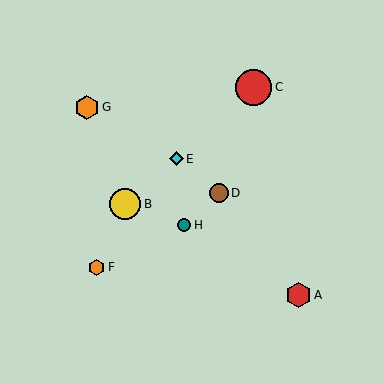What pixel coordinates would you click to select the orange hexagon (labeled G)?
Click at (87, 107) to select the orange hexagon G.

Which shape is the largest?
The red circle (labeled C) is the largest.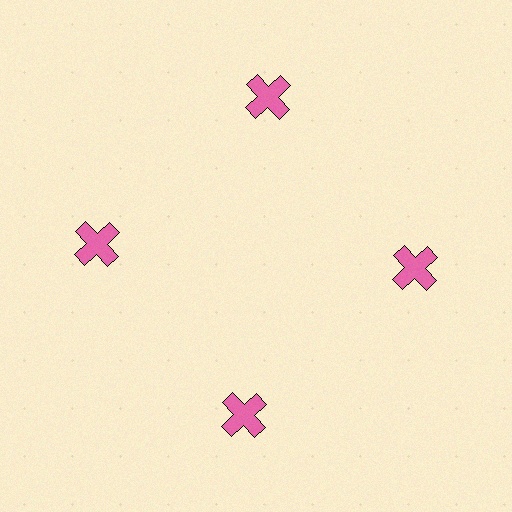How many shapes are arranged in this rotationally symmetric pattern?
There are 4 shapes, arranged in 4 groups of 1.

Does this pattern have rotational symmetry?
Yes, this pattern has 4-fold rotational symmetry. It looks the same after rotating 90 degrees around the center.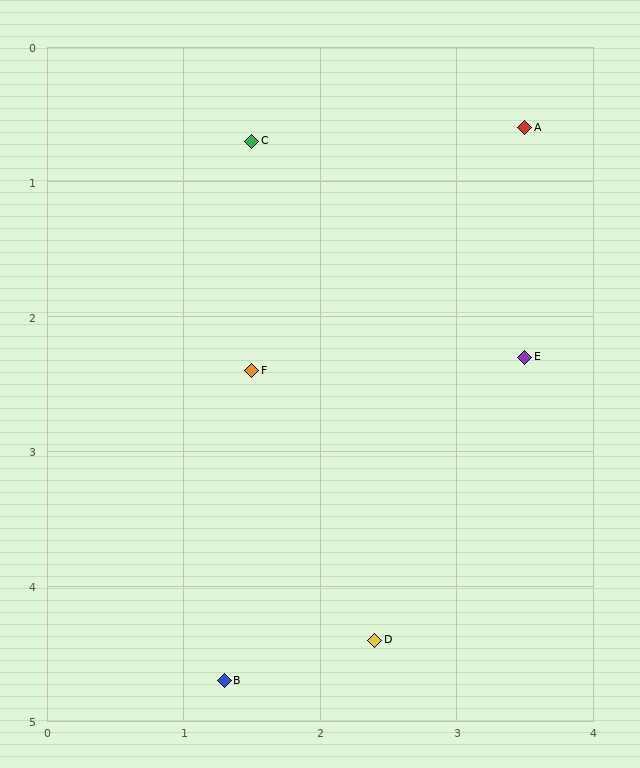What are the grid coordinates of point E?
Point E is at approximately (3.5, 2.3).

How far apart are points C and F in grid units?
Points C and F are about 1.7 grid units apart.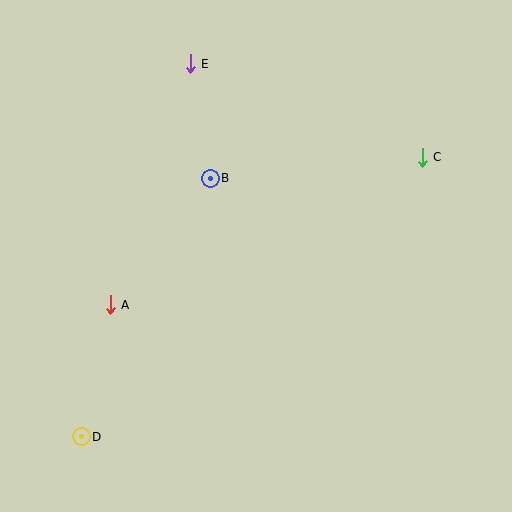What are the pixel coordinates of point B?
Point B is at (210, 178).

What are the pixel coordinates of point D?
Point D is at (81, 437).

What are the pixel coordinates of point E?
Point E is at (190, 64).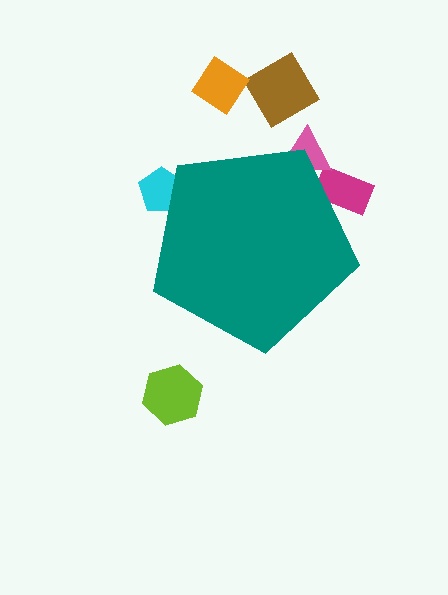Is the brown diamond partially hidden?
No, the brown diamond is fully visible.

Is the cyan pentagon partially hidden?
Yes, the cyan pentagon is partially hidden behind the teal pentagon.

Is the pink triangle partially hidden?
Yes, the pink triangle is partially hidden behind the teal pentagon.